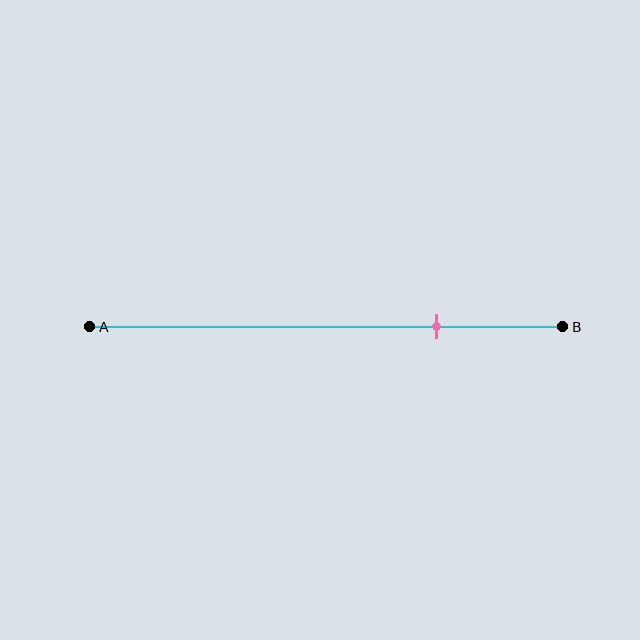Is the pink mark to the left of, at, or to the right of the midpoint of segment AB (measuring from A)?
The pink mark is to the right of the midpoint of segment AB.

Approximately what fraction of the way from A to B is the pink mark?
The pink mark is approximately 75% of the way from A to B.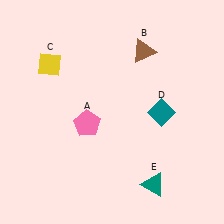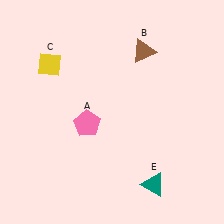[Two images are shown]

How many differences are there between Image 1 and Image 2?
There is 1 difference between the two images.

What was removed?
The teal diamond (D) was removed in Image 2.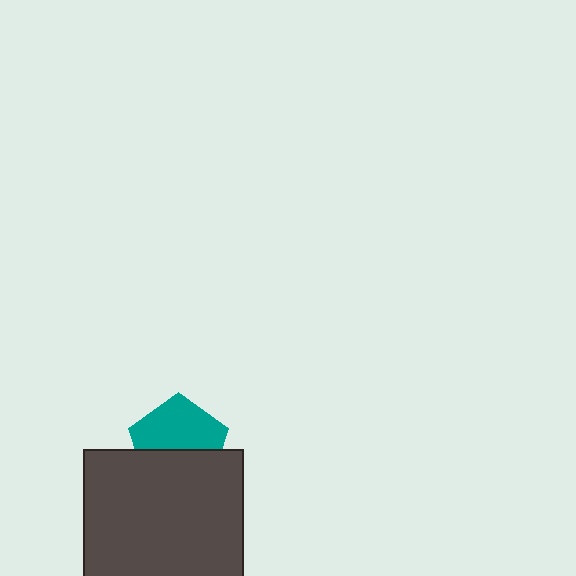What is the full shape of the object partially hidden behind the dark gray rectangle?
The partially hidden object is a teal pentagon.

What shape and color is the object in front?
The object in front is a dark gray rectangle.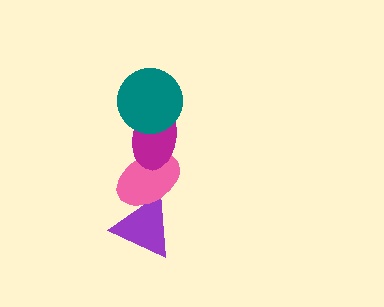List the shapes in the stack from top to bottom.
From top to bottom: the teal circle, the magenta ellipse, the pink ellipse, the purple triangle.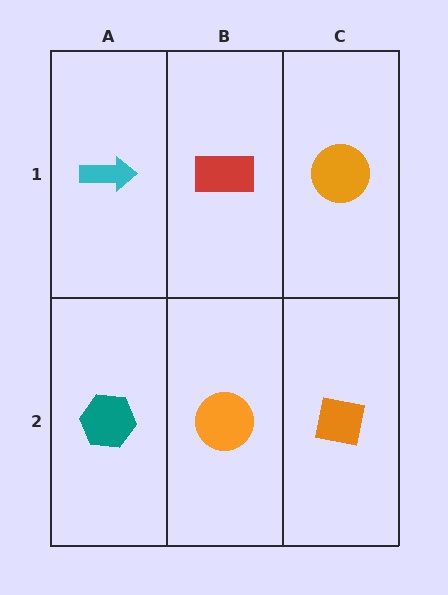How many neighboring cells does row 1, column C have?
2.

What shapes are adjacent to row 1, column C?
An orange square (row 2, column C), a red rectangle (row 1, column B).